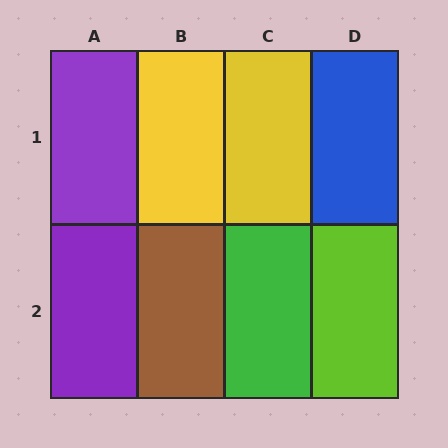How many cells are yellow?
2 cells are yellow.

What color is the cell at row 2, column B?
Brown.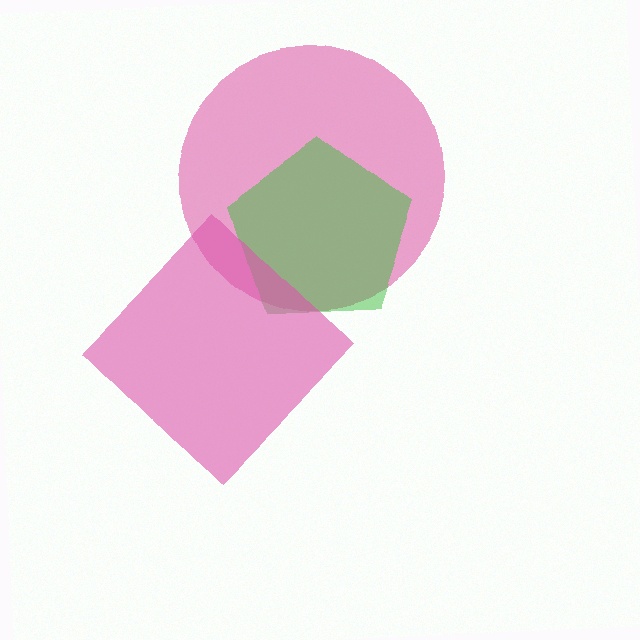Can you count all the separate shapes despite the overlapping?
Yes, there are 3 separate shapes.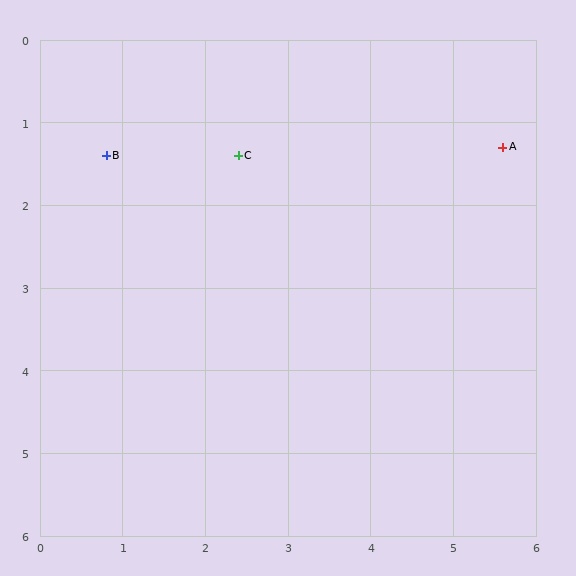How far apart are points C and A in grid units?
Points C and A are about 3.2 grid units apart.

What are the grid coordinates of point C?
Point C is at approximately (2.4, 1.4).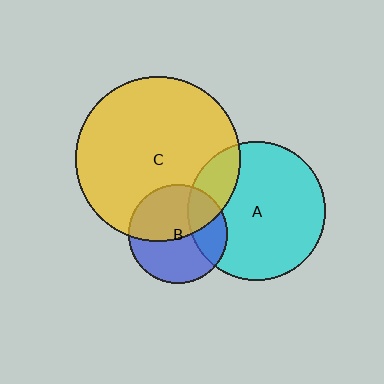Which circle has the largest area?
Circle C (yellow).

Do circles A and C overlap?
Yes.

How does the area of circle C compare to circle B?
Approximately 2.8 times.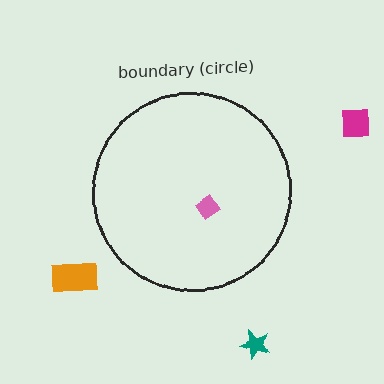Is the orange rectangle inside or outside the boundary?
Outside.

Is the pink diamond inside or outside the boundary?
Inside.